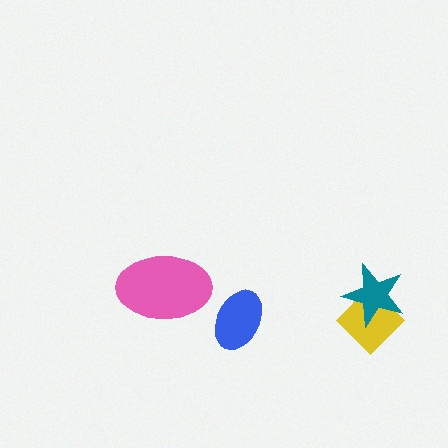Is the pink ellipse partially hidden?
No, no other shape covers it.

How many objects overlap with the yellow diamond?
1 object overlaps with the yellow diamond.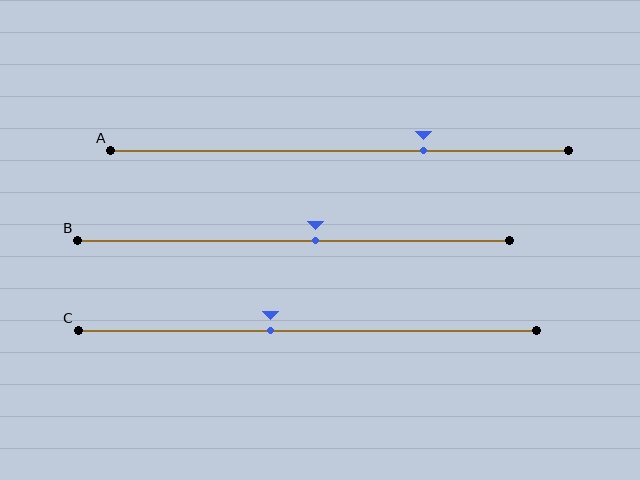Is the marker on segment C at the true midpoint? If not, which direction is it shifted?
No, the marker on segment C is shifted to the left by about 8% of the segment length.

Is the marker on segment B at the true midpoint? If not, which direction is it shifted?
No, the marker on segment B is shifted to the right by about 5% of the segment length.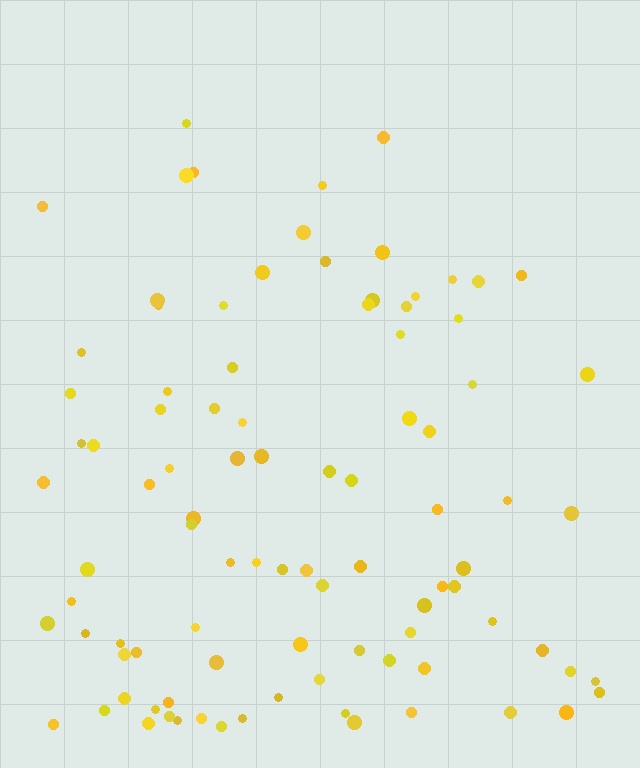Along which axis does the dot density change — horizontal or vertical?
Vertical.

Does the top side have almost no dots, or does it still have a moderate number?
Still a moderate number, just noticeably fewer than the bottom.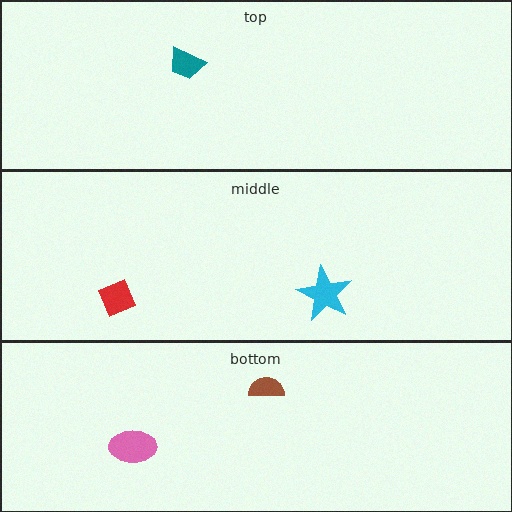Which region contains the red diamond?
The middle region.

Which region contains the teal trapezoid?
The top region.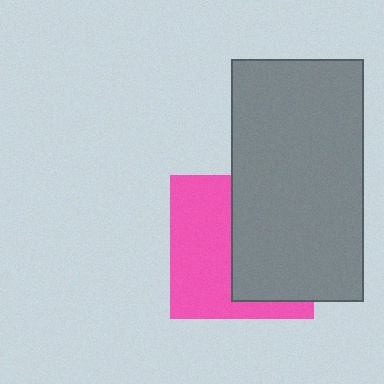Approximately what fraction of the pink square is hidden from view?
Roughly 50% of the pink square is hidden behind the gray rectangle.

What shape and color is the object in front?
The object in front is a gray rectangle.